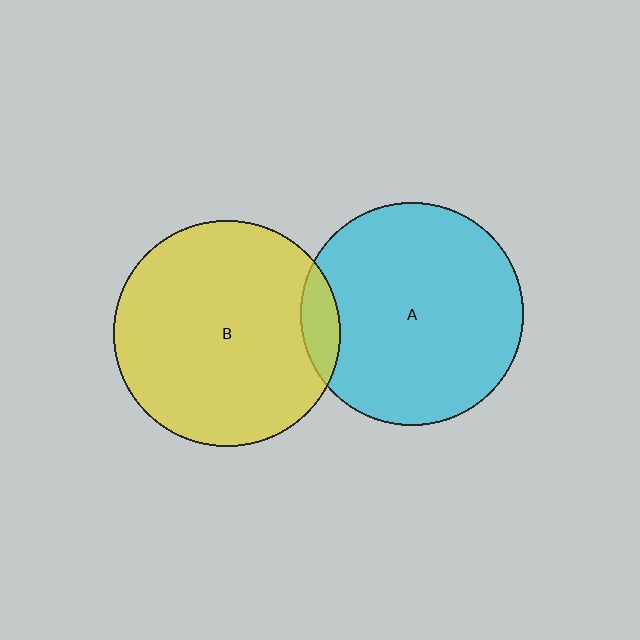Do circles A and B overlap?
Yes.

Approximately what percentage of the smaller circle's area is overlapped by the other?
Approximately 10%.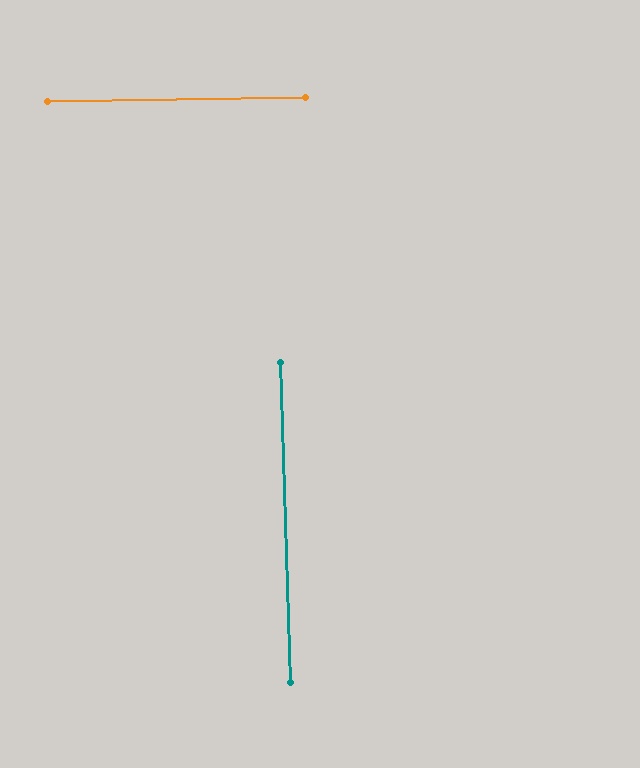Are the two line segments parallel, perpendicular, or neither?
Perpendicular — they meet at approximately 89°.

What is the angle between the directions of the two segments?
Approximately 89 degrees.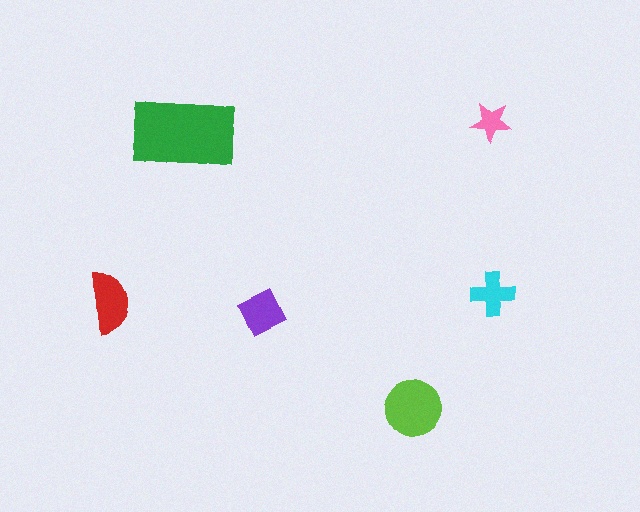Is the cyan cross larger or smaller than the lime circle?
Smaller.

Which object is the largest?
The green rectangle.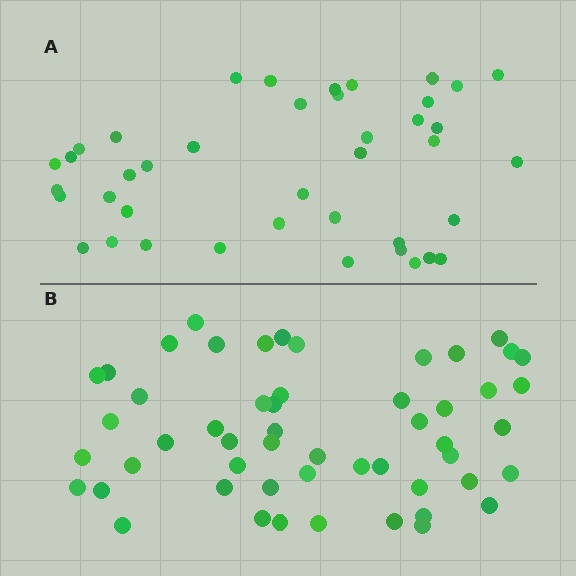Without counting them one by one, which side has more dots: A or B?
Region B (the bottom region) has more dots.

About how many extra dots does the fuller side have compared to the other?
Region B has roughly 12 or so more dots than region A.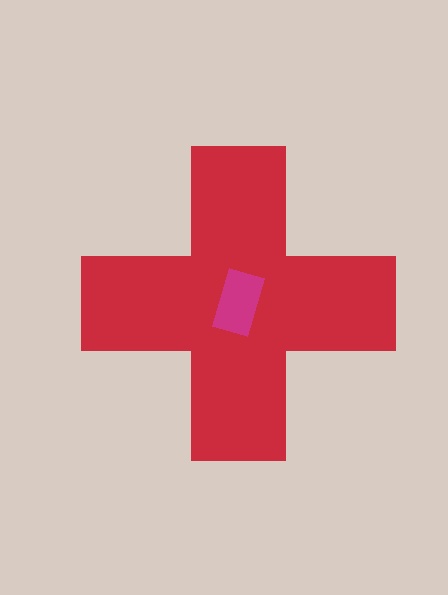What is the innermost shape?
The magenta rectangle.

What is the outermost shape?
The red cross.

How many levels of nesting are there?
2.